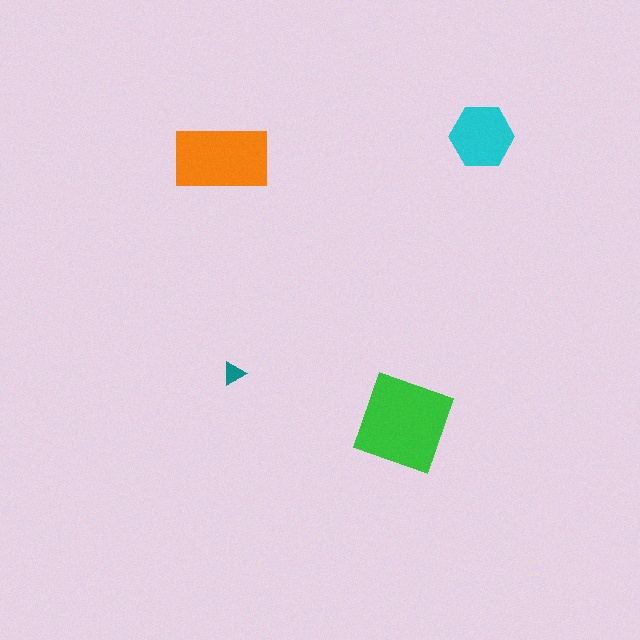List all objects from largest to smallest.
The green square, the orange rectangle, the cyan hexagon, the teal triangle.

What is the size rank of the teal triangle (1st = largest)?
4th.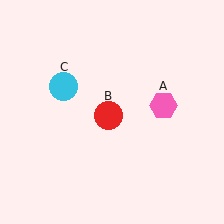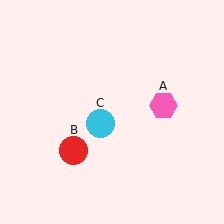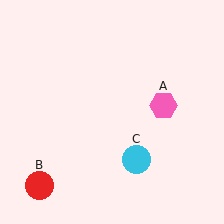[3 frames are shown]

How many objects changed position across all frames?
2 objects changed position: red circle (object B), cyan circle (object C).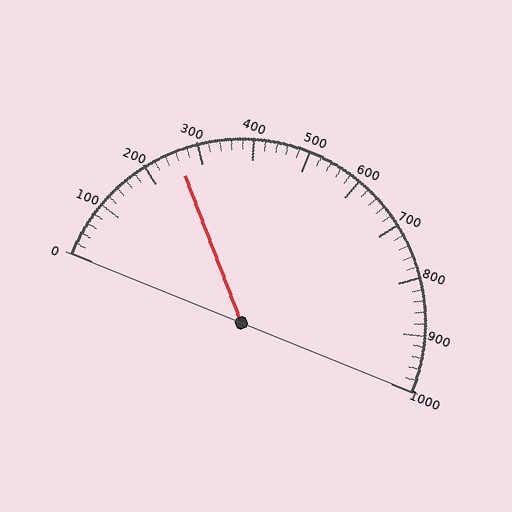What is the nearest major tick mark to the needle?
The nearest major tick mark is 300.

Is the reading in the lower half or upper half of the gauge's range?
The reading is in the lower half of the range (0 to 1000).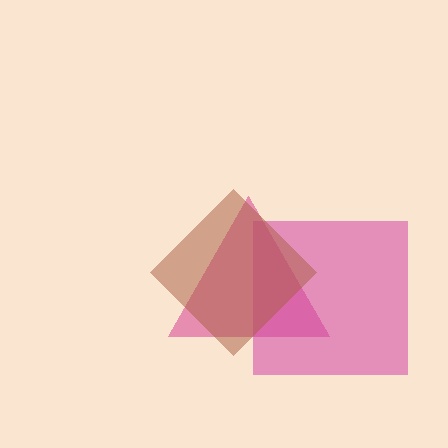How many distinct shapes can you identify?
There are 3 distinct shapes: a pink triangle, a magenta square, a brown diamond.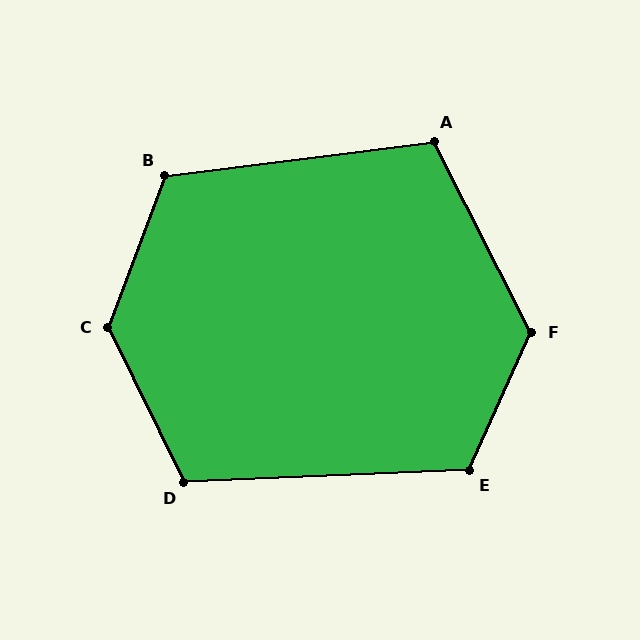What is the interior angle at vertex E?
Approximately 117 degrees (obtuse).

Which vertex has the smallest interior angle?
A, at approximately 110 degrees.